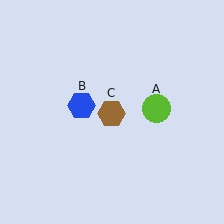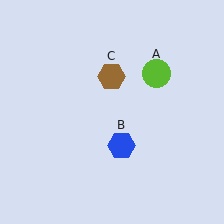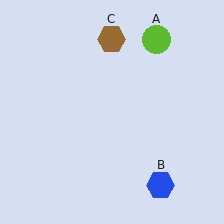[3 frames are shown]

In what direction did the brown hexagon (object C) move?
The brown hexagon (object C) moved up.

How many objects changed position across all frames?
3 objects changed position: lime circle (object A), blue hexagon (object B), brown hexagon (object C).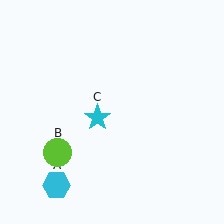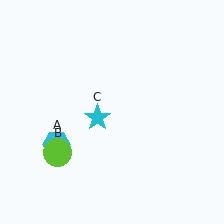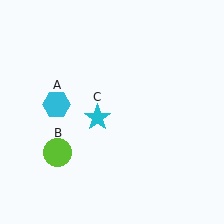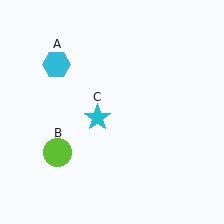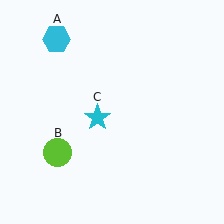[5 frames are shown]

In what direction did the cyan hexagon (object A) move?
The cyan hexagon (object A) moved up.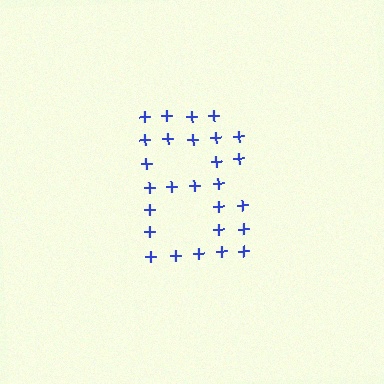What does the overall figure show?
The overall figure shows the letter B.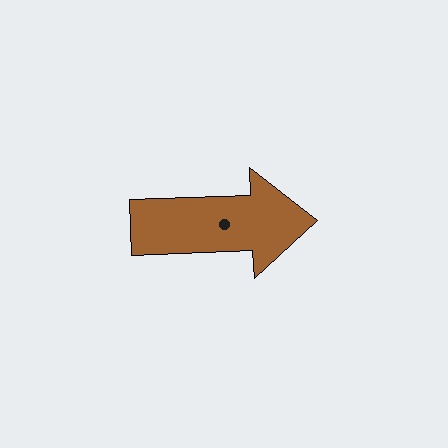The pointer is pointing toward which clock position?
Roughly 3 o'clock.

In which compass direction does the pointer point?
East.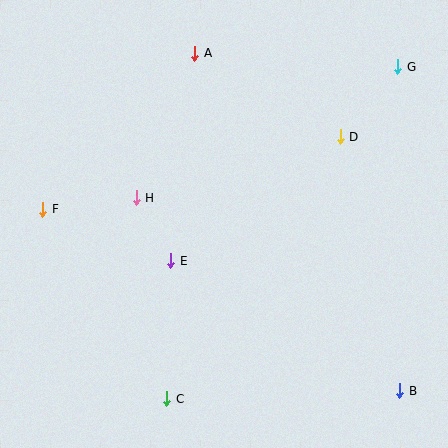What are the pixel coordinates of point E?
Point E is at (171, 261).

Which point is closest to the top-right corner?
Point G is closest to the top-right corner.